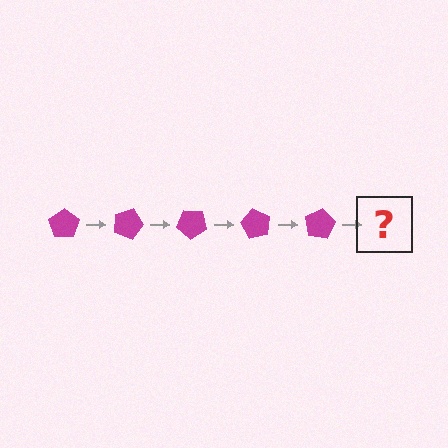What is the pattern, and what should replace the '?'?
The pattern is that the pentagon rotates 20 degrees each step. The '?' should be a magenta pentagon rotated 100 degrees.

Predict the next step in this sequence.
The next step is a magenta pentagon rotated 100 degrees.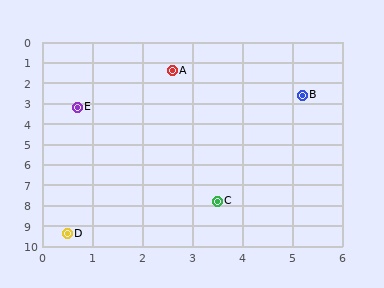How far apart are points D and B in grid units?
Points D and B are about 8.3 grid units apart.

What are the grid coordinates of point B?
Point B is at approximately (5.2, 2.6).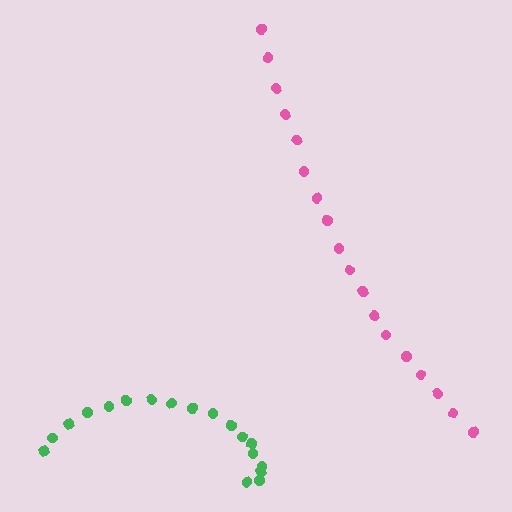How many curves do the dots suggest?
There are 2 distinct paths.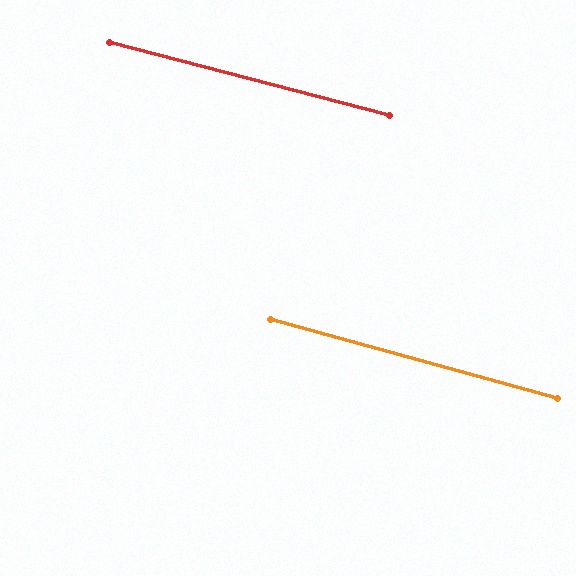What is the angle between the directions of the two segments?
Approximately 1 degree.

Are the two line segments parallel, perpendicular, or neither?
Parallel — their directions differ by only 0.5°.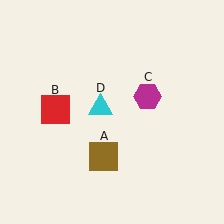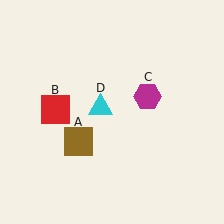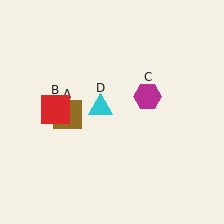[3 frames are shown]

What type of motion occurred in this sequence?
The brown square (object A) rotated clockwise around the center of the scene.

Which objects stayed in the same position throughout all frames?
Red square (object B) and magenta hexagon (object C) and cyan triangle (object D) remained stationary.